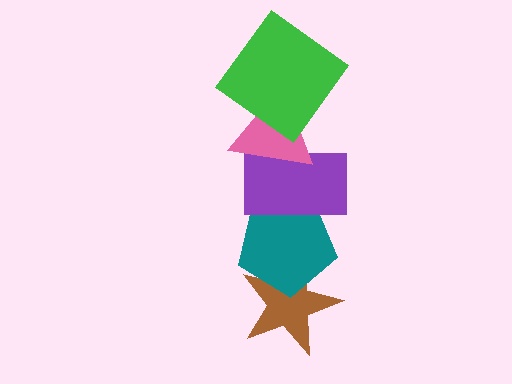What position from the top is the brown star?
The brown star is 5th from the top.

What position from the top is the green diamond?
The green diamond is 1st from the top.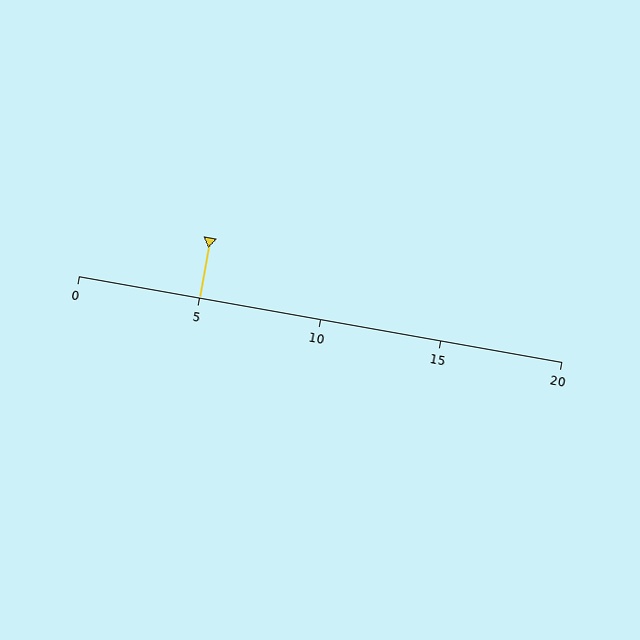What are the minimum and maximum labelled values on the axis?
The axis runs from 0 to 20.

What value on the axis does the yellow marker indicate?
The marker indicates approximately 5.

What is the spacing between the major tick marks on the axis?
The major ticks are spaced 5 apart.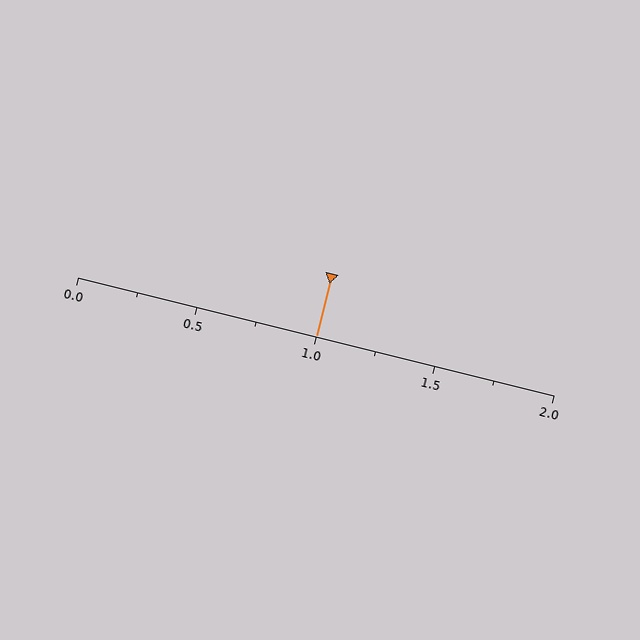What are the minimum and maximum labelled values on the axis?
The axis runs from 0.0 to 2.0.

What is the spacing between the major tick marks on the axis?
The major ticks are spaced 0.5 apart.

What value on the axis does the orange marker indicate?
The marker indicates approximately 1.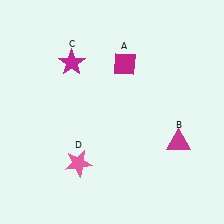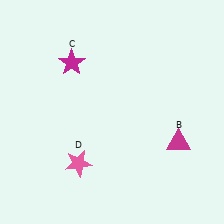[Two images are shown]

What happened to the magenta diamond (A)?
The magenta diamond (A) was removed in Image 2. It was in the top-right area of Image 1.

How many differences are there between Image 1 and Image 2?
There is 1 difference between the two images.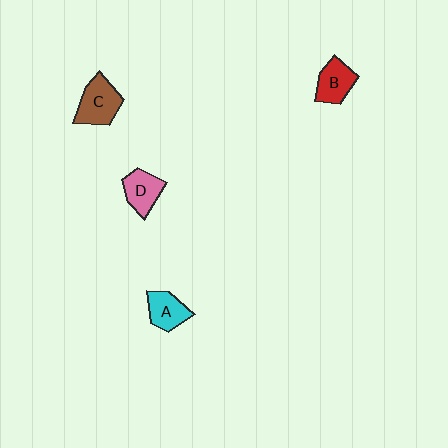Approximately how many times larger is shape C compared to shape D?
Approximately 1.3 times.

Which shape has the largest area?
Shape C (brown).